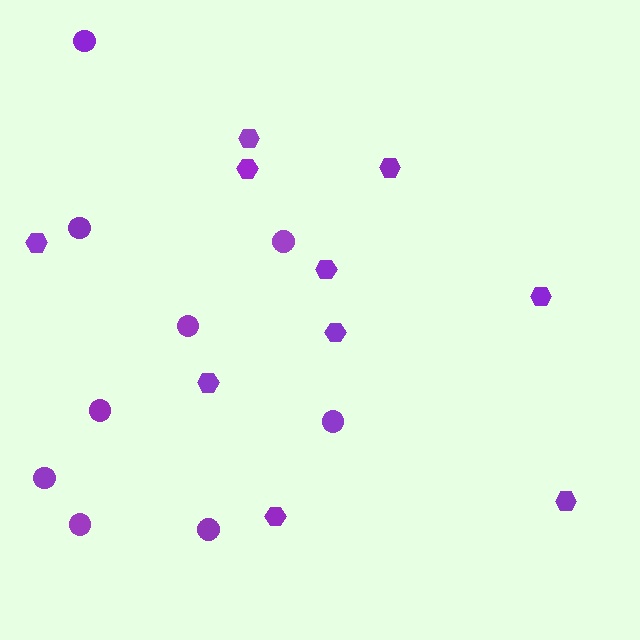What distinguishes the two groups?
There are 2 groups: one group of circles (9) and one group of hexagons (10).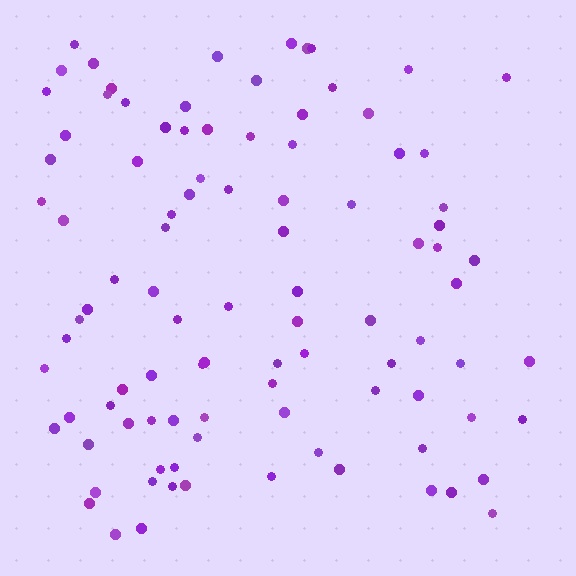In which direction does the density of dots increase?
From right to left, with the left side densest.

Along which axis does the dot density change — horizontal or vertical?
Horizontal.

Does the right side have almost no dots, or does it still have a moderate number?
Still a moderate number, just noticeably fewer than the left.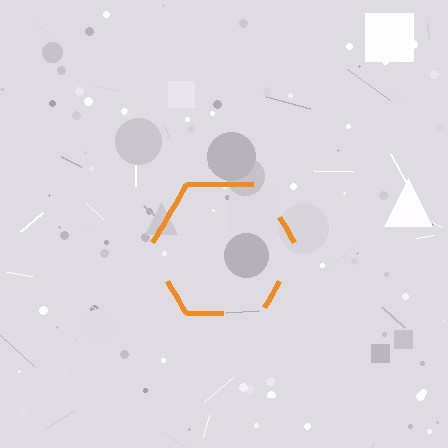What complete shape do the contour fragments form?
The contour fragments form a hexagon.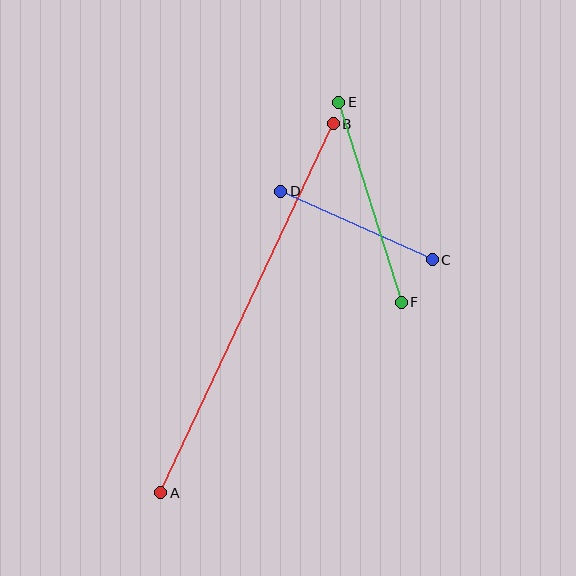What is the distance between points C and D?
The distance is approximately 167 pixels.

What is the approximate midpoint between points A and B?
The midpoint is at approximately (247, 308) pixels.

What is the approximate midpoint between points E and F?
The midpoint is at approximately (370, 202) pixels.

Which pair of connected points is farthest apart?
Points A and B are farthest apart.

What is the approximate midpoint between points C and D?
The midpoint is at approximately (357, 226) pixels.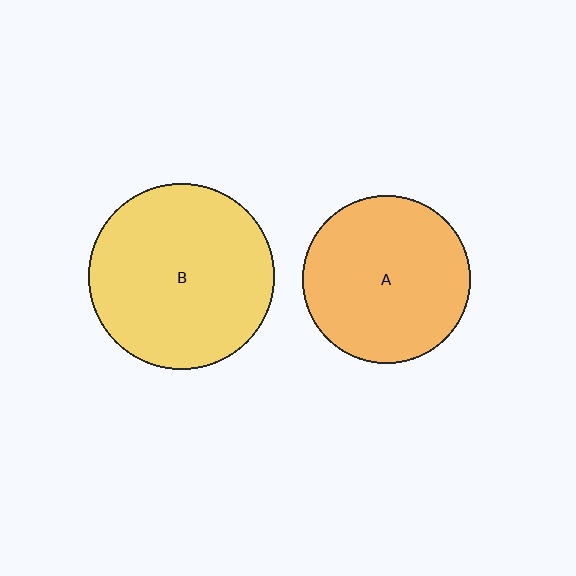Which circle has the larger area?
Circle B (yellow).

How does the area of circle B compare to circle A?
Approximately 1.2 times.